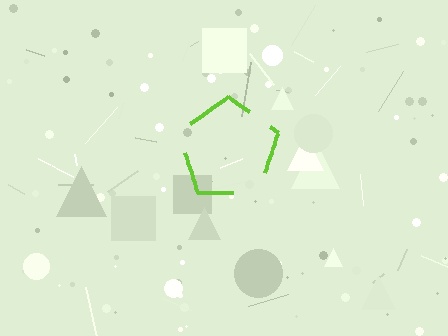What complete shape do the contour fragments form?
The contour fragments form a pentagon.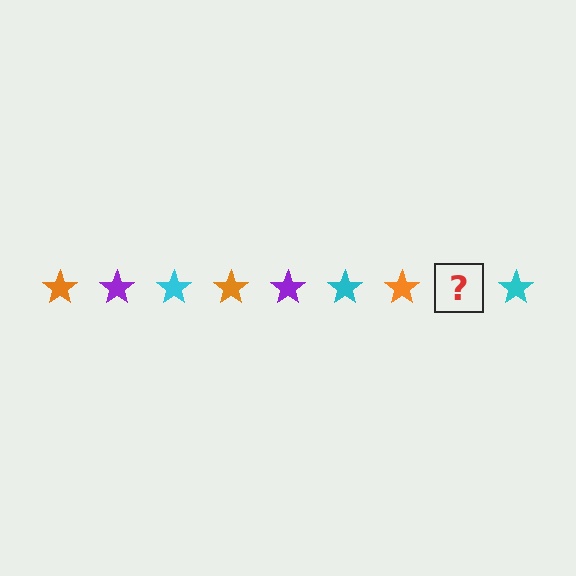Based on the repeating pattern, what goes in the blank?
The blank should be a purple star.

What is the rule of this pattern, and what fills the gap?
The rule is that the pattern cycles through orange, purple, cyan stars. The gap should be filled with a purple star.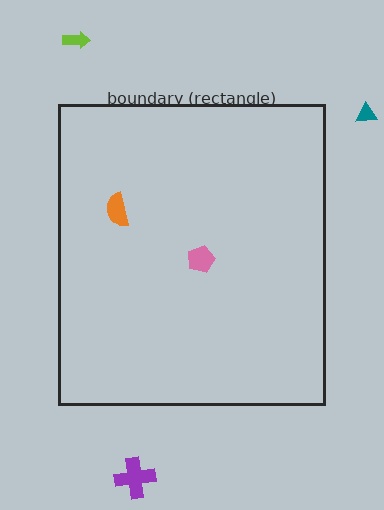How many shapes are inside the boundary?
2 inside, 3 outside.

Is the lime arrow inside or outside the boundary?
Outside.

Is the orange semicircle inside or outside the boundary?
Inside.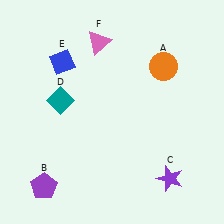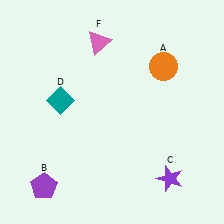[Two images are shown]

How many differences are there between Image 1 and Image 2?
There is 1 difference between the two images.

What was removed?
The blue diamond (E) was removed in Image 2.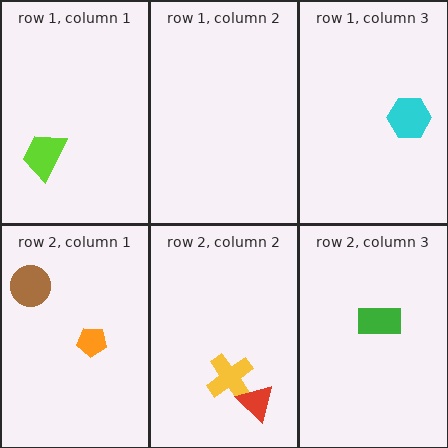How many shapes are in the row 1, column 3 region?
1.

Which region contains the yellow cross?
The row 2, column 2 region.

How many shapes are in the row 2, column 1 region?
2.